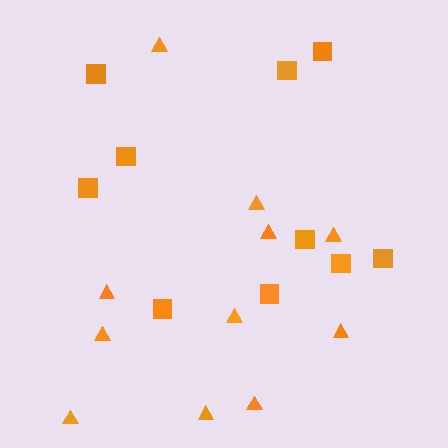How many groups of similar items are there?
There are 2 groups: one group of squares (10) and one group of triangles (11).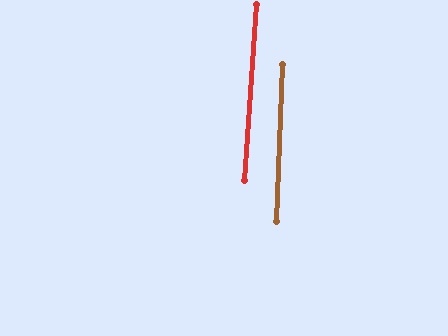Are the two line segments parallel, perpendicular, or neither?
Parallel — their directions differ by only 1.7°.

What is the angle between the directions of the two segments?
Approximately 2 degrees.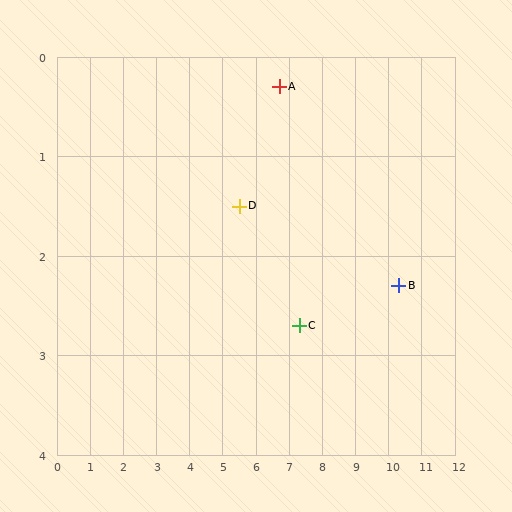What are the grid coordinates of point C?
Point C is at approximately (7.3, 2.7).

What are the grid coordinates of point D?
Point D is at approximately (5.5, 1.5).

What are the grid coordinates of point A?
Point A is at approximately (6.7, 0.3).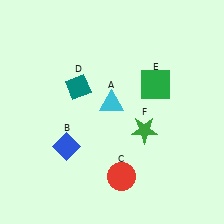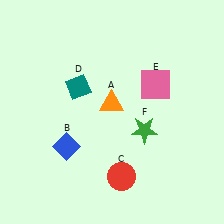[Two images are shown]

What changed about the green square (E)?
In Image 1, E is green. In Image 2, it changed to pink.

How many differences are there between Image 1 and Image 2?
There are 2 differences between the two images.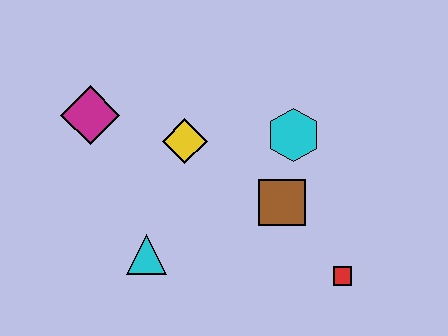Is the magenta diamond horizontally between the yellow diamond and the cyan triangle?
No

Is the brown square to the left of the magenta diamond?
No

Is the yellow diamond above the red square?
Yes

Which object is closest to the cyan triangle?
The yellow diamond is closest to the cyan triangle.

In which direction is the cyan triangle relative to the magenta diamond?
The cyan triangle is below the magenta diamond.